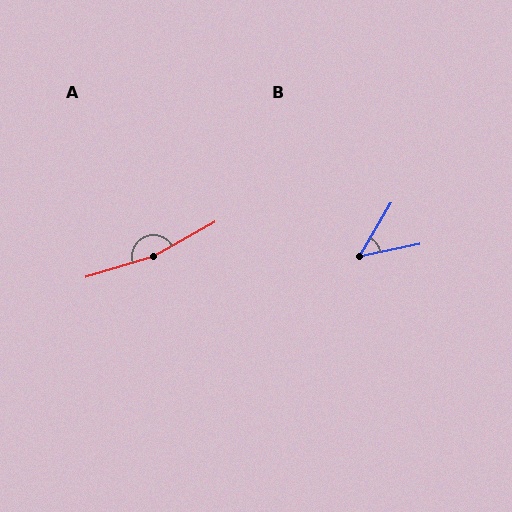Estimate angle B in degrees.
Approximately 47 degrees.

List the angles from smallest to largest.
B (47°), A (168°).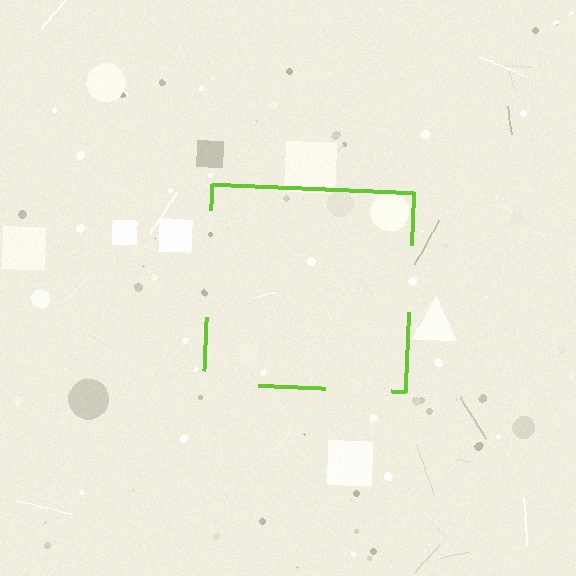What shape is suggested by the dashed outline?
The dashed outline suggests a square.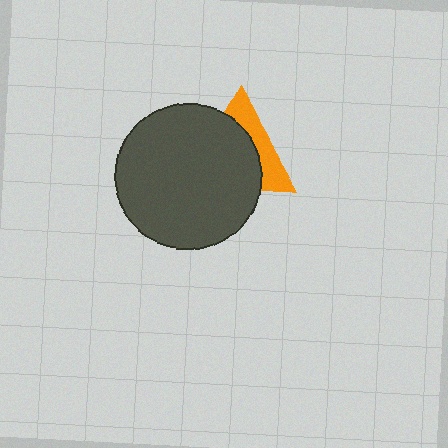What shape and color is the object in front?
The object in front is a dark gray circle.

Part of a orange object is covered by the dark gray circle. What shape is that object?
It is a triangle.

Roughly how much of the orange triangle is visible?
A small part of it is visible (roughly 36%).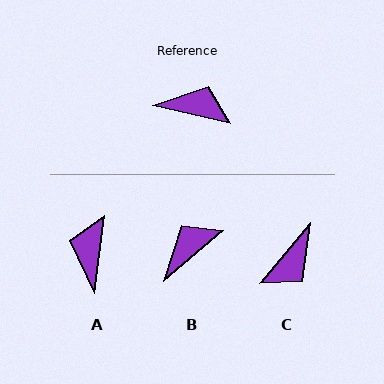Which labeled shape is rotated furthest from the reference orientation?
C, about 117 degrees away.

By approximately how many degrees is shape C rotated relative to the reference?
Approximately 117 degrees clockwise.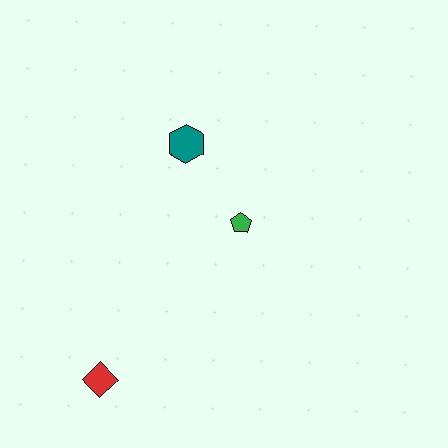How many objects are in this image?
There are 3 objects.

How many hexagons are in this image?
There is 1 hexagon.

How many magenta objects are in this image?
There are no magenta objects.